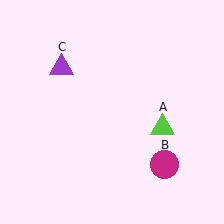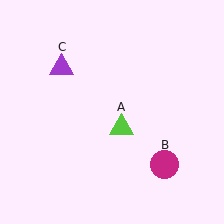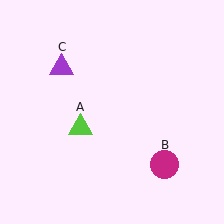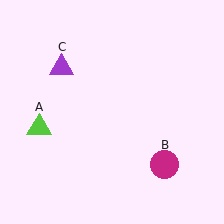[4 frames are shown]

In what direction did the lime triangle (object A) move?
The lime triangle (object A) moved left.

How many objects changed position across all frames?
1 object changed position: lime triangle (object A).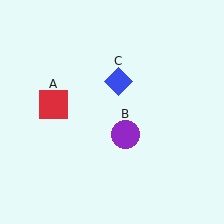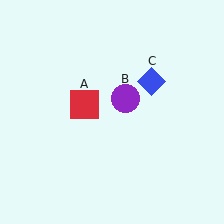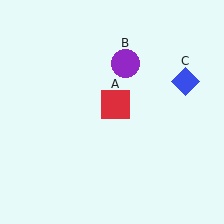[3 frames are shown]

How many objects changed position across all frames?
3 objects changed position: red square (object A), purple circle (object B), blue diamond (object C).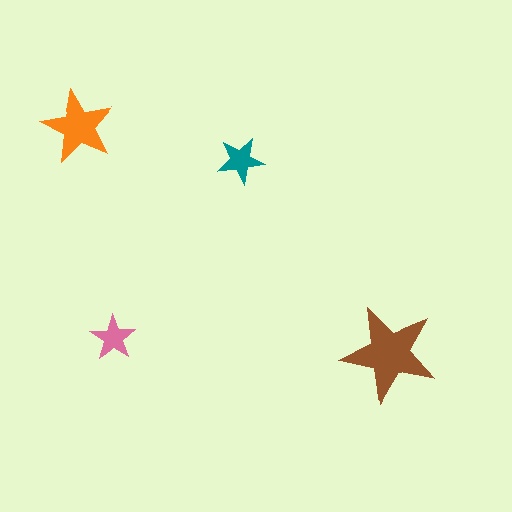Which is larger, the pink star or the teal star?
The teal one.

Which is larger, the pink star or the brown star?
The brown one.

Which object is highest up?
The orange star is topmost.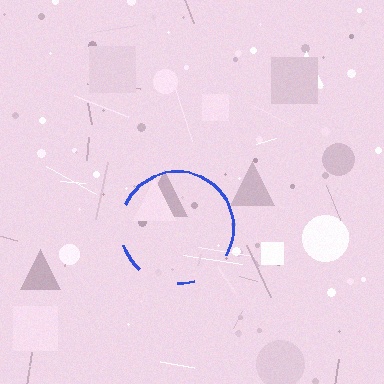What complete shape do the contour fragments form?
The contour fragments form a circle.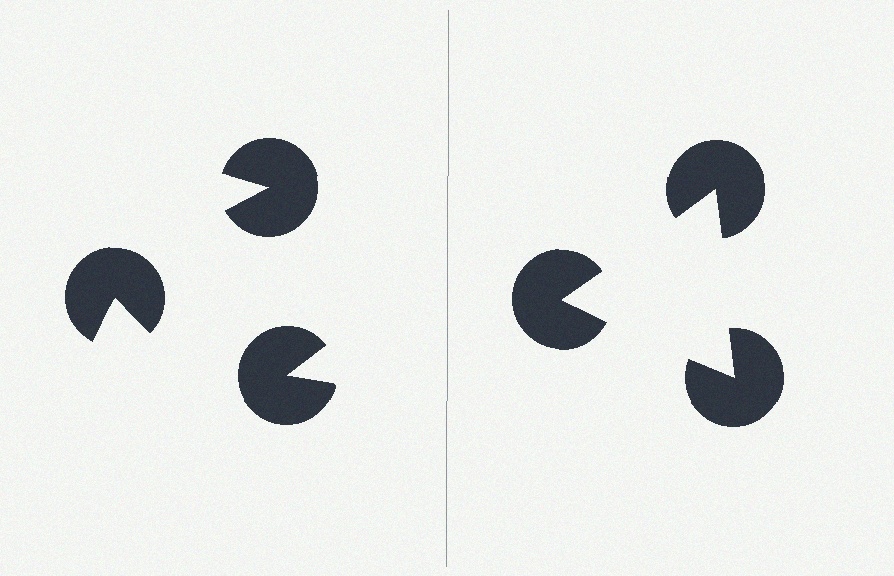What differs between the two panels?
The pac-man discs are positioned identically on both sides; only the wedge orientations differ. On the right they align to a triangle; on the left they are misaligned.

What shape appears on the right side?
An illusory triangle.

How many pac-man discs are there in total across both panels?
6 — 3 on each side.